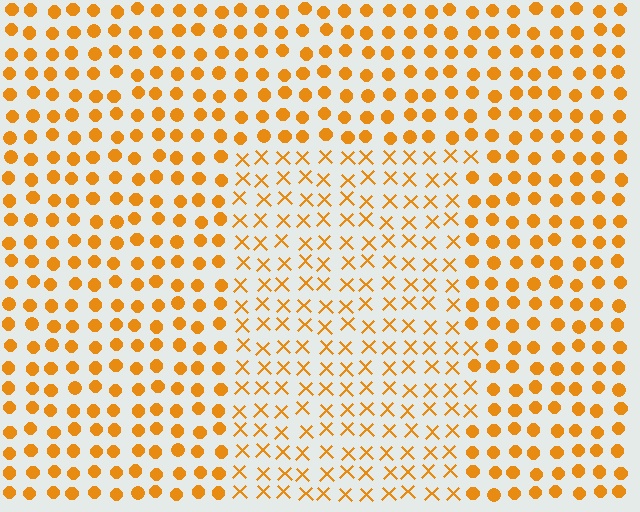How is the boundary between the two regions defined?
The boundary is defined by a change in element shape: X marks inside vs. circles outside. All elements share the same color and spacing.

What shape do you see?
I see a rectangle.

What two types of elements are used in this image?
The image uses X marks inside the rectangle region and circles outside it.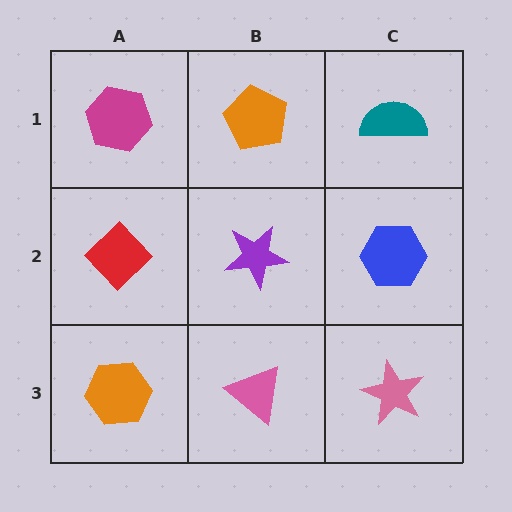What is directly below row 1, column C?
A blue hexagon.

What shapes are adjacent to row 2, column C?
A teal semicircle (row 1, column C), a pink star (row 3, column C), a purple star (row 2, column B).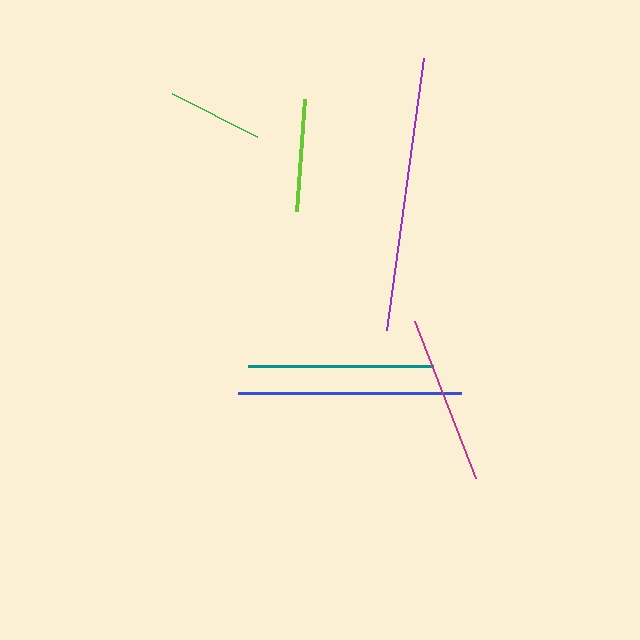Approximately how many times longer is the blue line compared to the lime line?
The blue line is approximately 2.0 times the length of the lime line.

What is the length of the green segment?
The green segment is approximately 96 pixels long.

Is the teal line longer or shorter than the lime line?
The teal line is longer than the lime line.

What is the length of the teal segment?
The teal segment is approximately 185 pixels long.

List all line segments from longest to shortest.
From longest to shortest: purple, blue, teal, magenta, lime, green.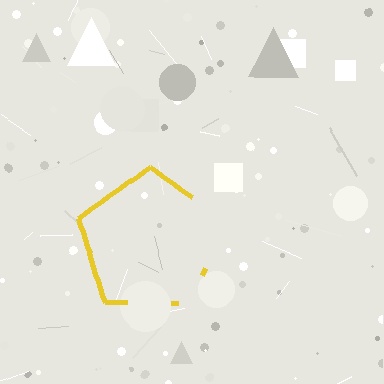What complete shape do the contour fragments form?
The contour fragments form a pentagon.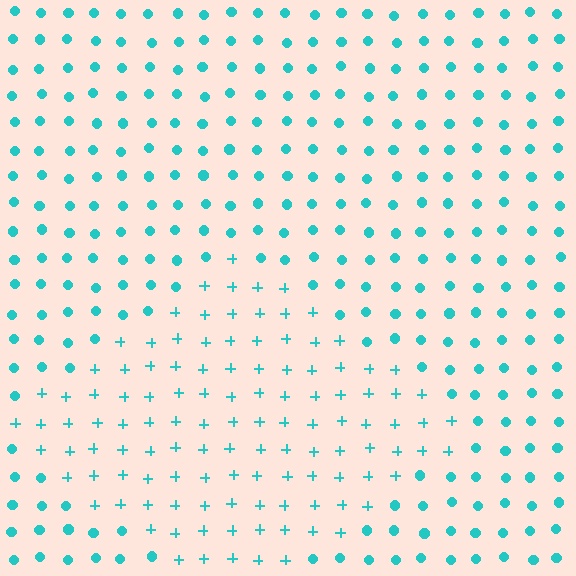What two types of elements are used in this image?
The image uses plus signs inside the diamond region and circles outside it.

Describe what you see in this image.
The image is filled with small cyan elements arranged in a uniform grid. A diamond-shaped region contains plus signs, while the surrounding area contains circles. The boundary is defined purely by the change in element shape.